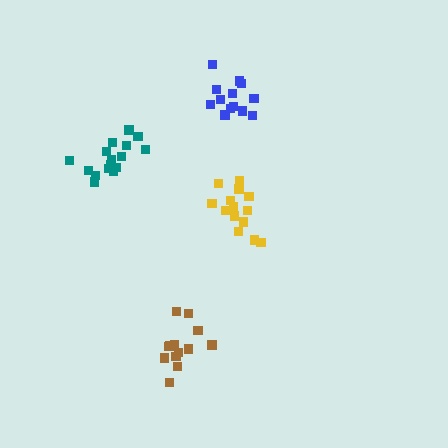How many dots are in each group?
Group 1: 13 dots, Group 2: 14 dots, Group 3: 13 dots, Group 4: 16 dots (56 total).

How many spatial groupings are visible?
There are 4 spatial groupings.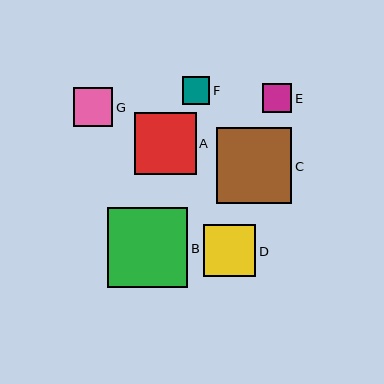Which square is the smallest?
Square F is the smallest with a size of approximately 27 pixels.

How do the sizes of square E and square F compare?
Square E and square F are approximately the same size.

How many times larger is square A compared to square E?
Square A is approximately 2.2 times the size of square E.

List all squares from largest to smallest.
From largest to smallest: B, C, A, D, G, E, F.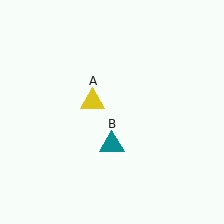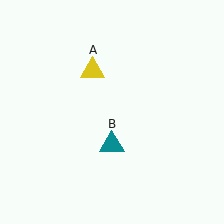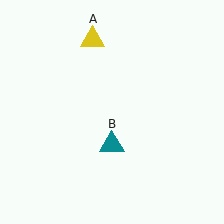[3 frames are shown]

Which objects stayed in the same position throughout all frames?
Teal triangle (object B) remained stationary.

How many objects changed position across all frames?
1 object changed position: yellow triangle (object A).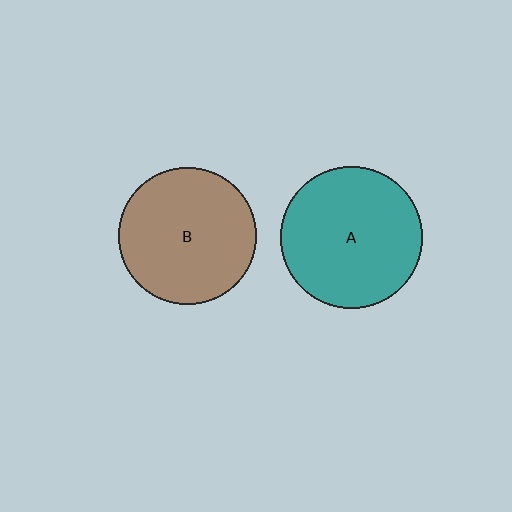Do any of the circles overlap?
No, none of the circles overlap.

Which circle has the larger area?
Circle A (teal).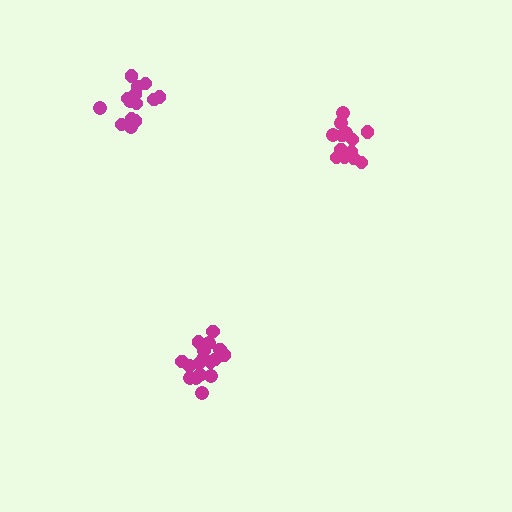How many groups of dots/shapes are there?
There are 3 groups.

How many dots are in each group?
Group 1: 14 dots, Group 2: 17 dots, Group 3: 14 dots (45 total).